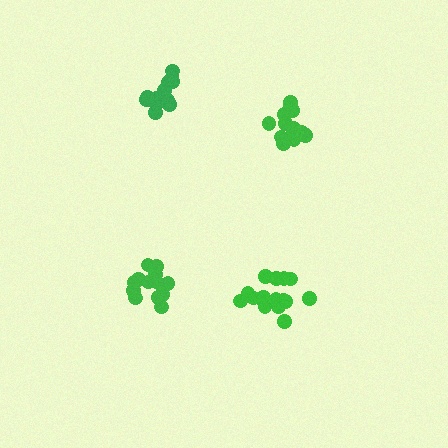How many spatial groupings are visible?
There are 4 spatial groupings.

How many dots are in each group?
Group 1: 13 dots, Group 2: 16 dots, Group 3: 13 dots, Group 4: 14 dots (56 total).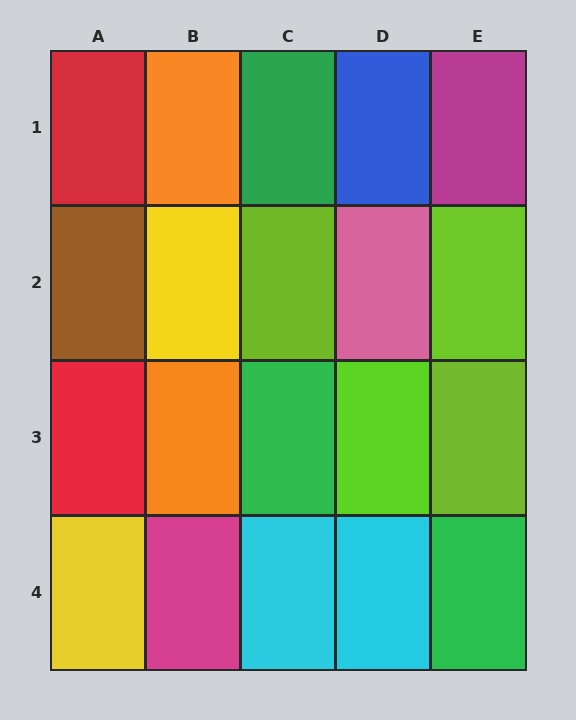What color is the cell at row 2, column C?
Lime.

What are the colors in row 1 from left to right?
Red, orange, green, blue, magenta.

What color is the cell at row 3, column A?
Red.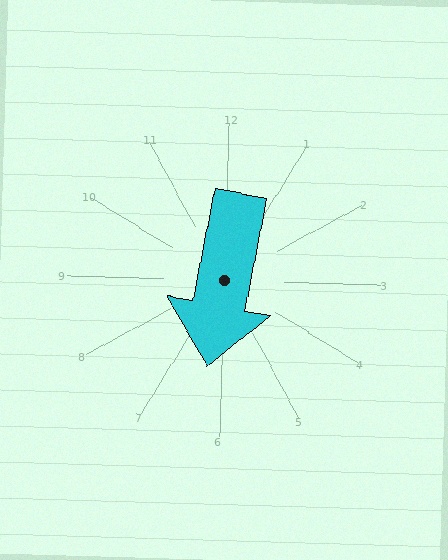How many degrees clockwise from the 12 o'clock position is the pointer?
Approximately 189 degrees.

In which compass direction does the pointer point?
South.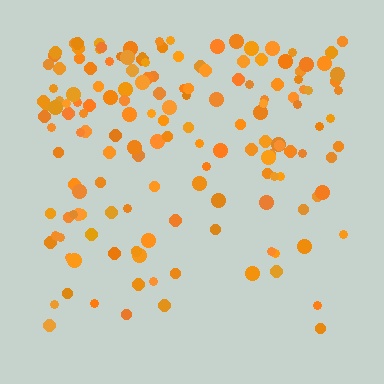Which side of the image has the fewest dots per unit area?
The bottom.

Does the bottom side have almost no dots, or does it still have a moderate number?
Still a moderate number, just noticeably fewer than the top.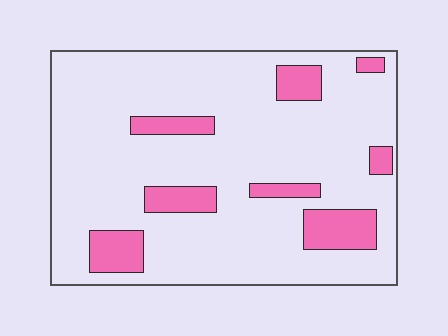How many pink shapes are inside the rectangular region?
8.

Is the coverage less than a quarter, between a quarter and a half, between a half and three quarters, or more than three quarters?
Less than a quarter.